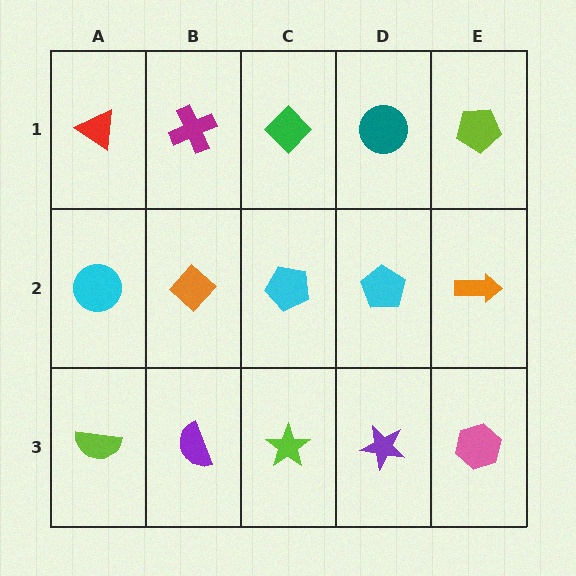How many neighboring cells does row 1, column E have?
2.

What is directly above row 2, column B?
A magenta cross.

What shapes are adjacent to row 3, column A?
A cyan circle (row 2, column A), a purple semicircle (row 3, column B).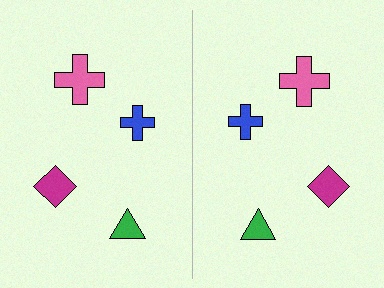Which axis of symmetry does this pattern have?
The pattern has a vertical axis of symmetry running through the center of the image.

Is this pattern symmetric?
Yes, this pattern has bilateral (reflection) symmetry.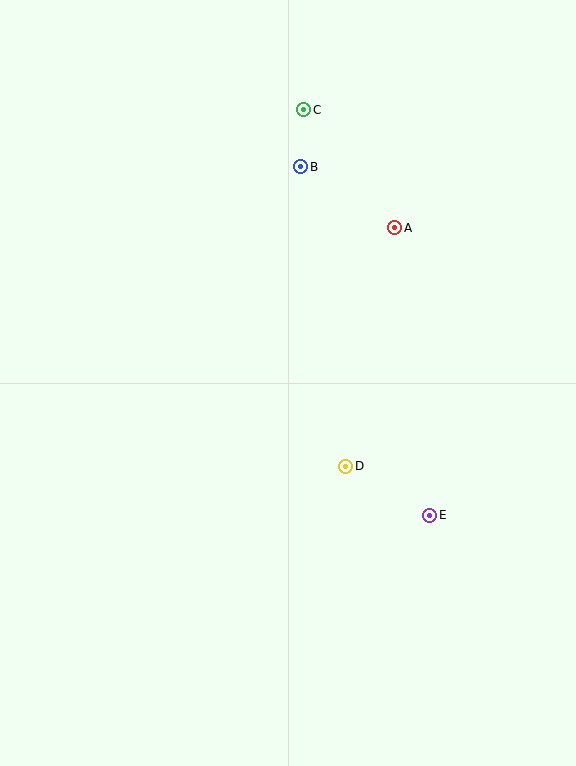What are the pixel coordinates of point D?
Point D is at (346, 466).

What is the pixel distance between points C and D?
The distance between C and D is 359 pixels.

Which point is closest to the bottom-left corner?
Point D is closest to the bottom-left corner.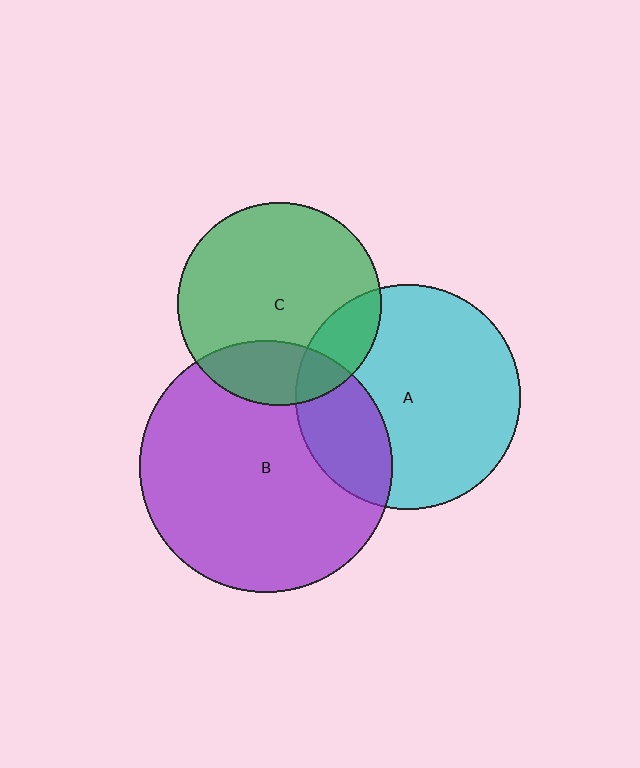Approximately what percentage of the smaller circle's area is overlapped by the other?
Approximately 15%.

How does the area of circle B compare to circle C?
Approximately 1.5 times.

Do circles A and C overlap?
Yes.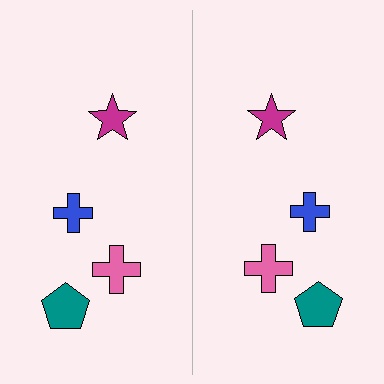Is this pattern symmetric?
Yes, this pattern has bilateral (reflection) symmetry.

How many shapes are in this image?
There are 8 shapes in this image.